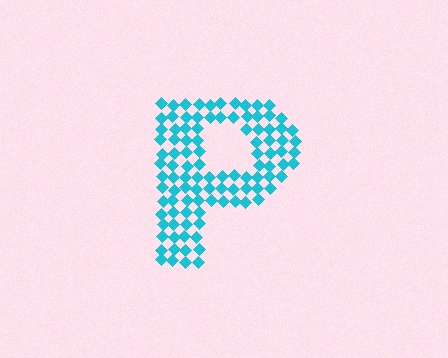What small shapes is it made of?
It is made of small diamonds.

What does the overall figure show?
The overall figure shows the letter P.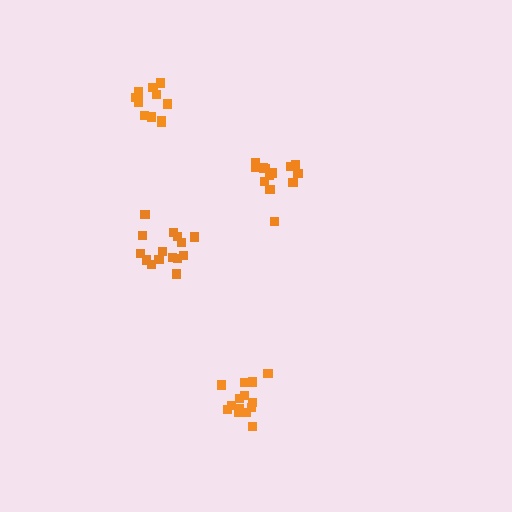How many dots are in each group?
Group 1: 14 dots, Group 2: 15 dots, Group 3: 11 dots, Group 4: 13 dots (53 total).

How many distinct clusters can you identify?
There are 4 distinct clusters.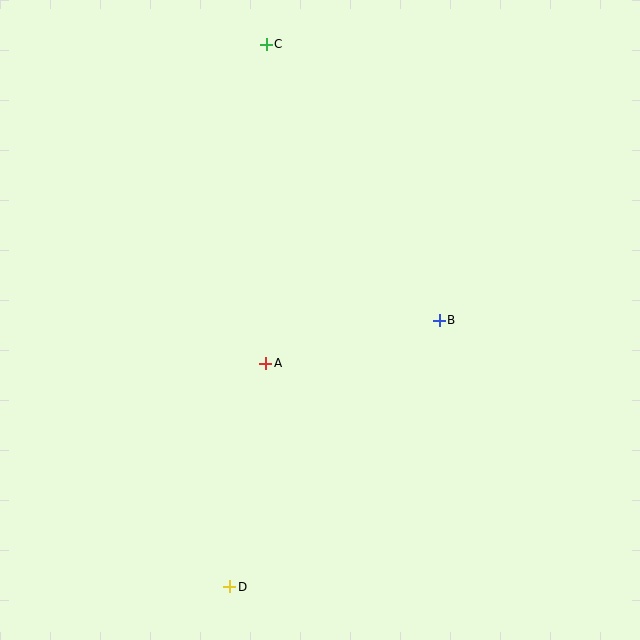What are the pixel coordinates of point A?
Point A is at (266, 363).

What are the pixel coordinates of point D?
Point D is at (230, 587).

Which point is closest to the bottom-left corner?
Point D is closest to the bottom-left corner.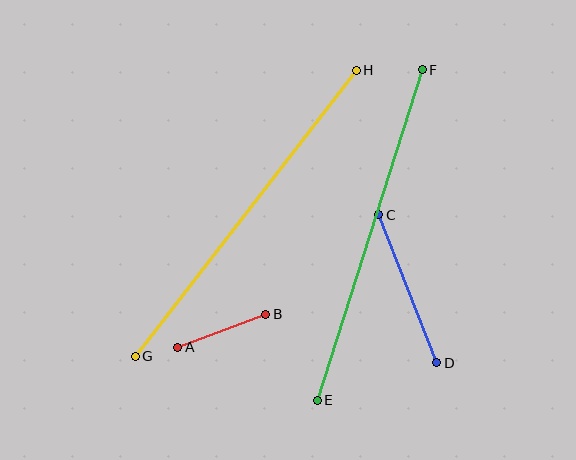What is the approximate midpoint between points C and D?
The midpoint is at approximately (408, 289) pixels.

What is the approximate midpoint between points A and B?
The midpoint is at approximately (222, 331) pixels.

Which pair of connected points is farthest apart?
Points G and H are farthest apart.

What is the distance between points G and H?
The distance is approximately 361 pixels.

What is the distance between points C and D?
The distance is approximately 159 pixels.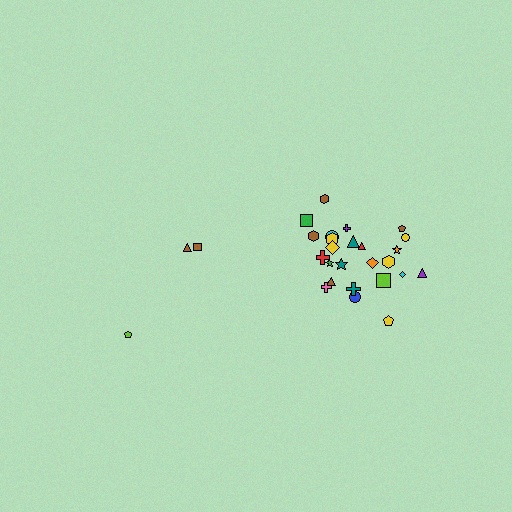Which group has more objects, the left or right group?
The right group.